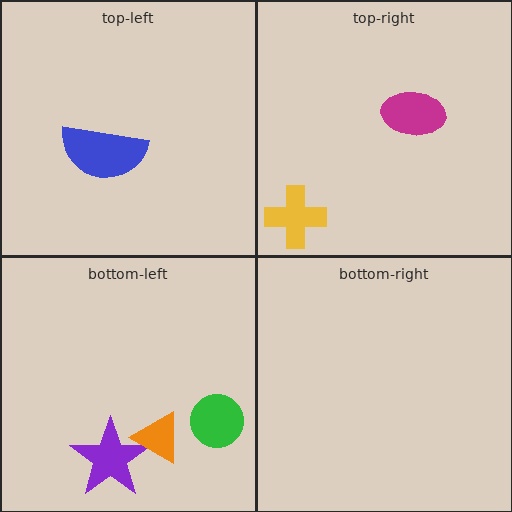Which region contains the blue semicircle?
The top-left region.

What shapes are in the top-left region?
The blue semicircle.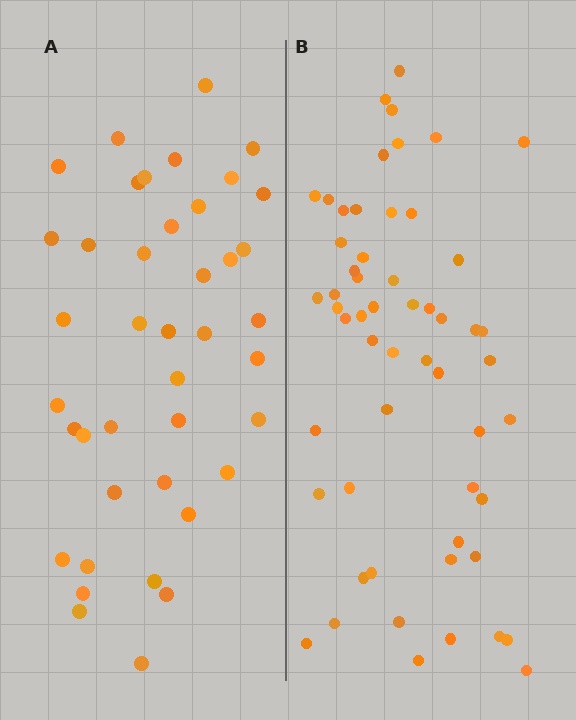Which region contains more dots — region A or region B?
Region B (the right region) has more dots.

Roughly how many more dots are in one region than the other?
Region B has approximately 15 more dots than region A.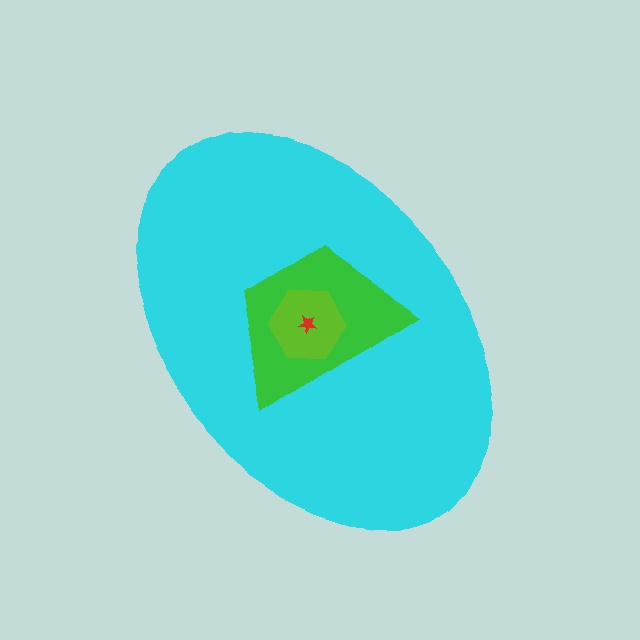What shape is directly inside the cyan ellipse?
The green trapezoid.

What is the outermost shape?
The cyan ellipse.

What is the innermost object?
The red star.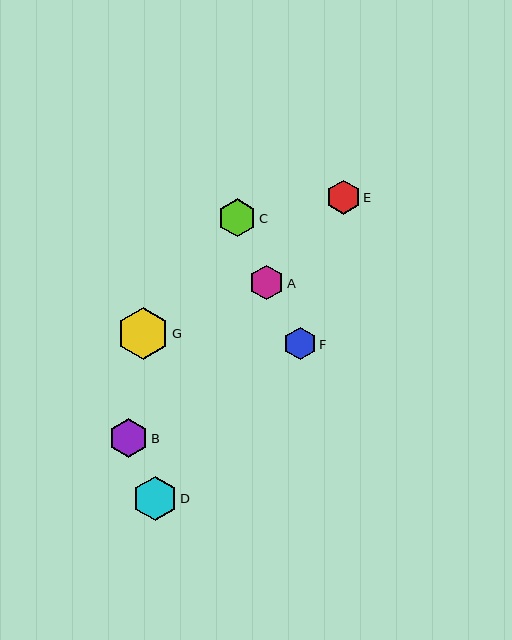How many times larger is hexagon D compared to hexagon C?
Hexagon D is approximately 1.2 times the size of hexagon C.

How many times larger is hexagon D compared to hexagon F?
Hexagon D is approximately 1.4 times the size of hexagon F.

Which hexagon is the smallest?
Hexagon F is the smallest with a size of approximately 33 pixels.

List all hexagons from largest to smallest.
From largest to smallest: G, D, B, C, A, E, F.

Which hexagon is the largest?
Hexagon G is the largest with a size of approximately 52 pixels.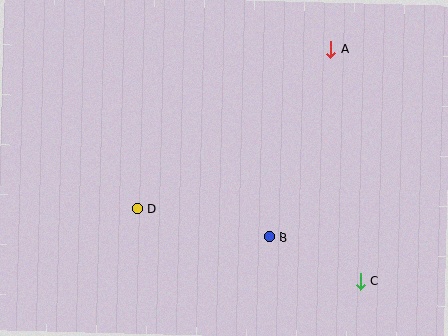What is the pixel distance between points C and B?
The distance between C and B is 101 pixels.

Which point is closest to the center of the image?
Point B at (270, 237) is closest to the center.